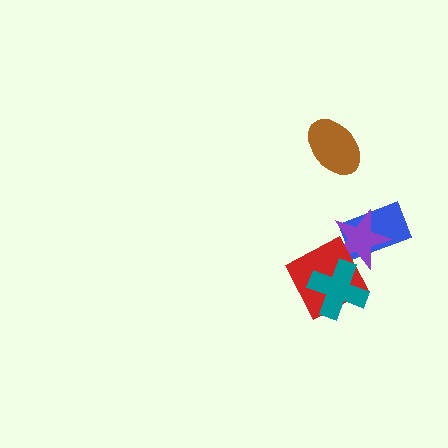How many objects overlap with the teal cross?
2 objects overlap with the teal cross.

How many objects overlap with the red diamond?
3 objects overlap with the red diamond.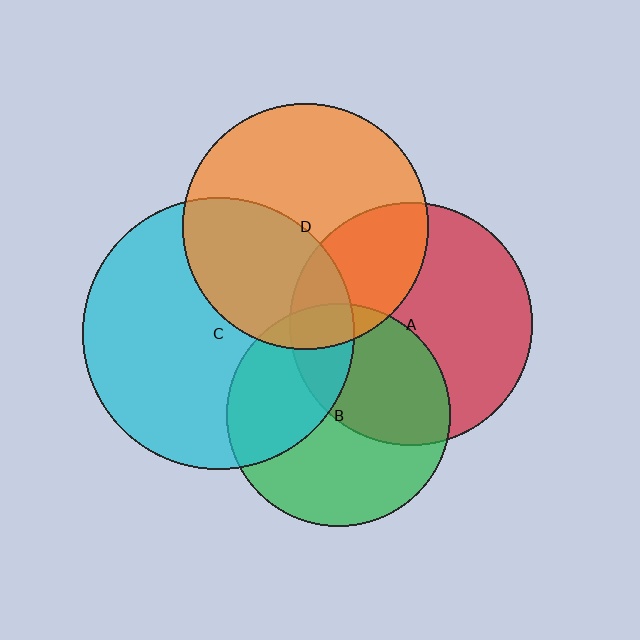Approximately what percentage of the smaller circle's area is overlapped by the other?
Approximately 45%.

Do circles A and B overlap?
Yes.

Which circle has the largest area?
Circle C (cyan).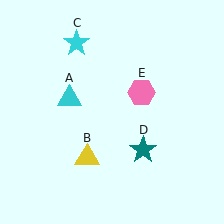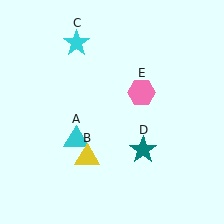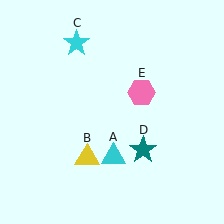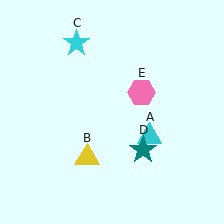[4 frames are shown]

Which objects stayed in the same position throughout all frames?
Yellow triangle (object B) and cyan star (object C) and teal star (object D) and pink hexagon (object E) remained stationary.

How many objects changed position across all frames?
1 object changed position: cyan triangle (object A).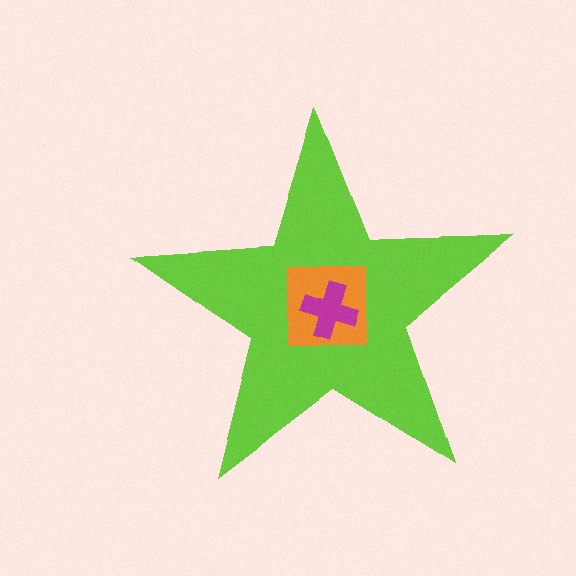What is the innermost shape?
The magenta cross.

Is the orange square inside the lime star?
Yes.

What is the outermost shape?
The lime star.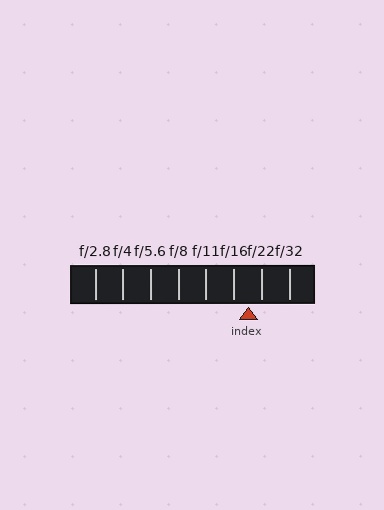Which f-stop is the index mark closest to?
The index mark is closest to f/22.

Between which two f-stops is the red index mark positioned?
The index mark is between f/16 and f/22.